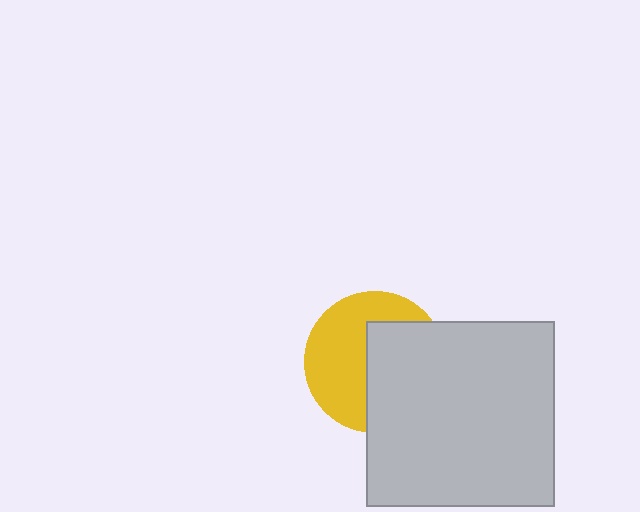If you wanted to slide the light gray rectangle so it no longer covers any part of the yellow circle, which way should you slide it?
Slide it right — that is the most direct way to separate the two shapes.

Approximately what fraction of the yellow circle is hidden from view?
Roughly 49% of the yellow circle is hidden behind the light gray rectangle.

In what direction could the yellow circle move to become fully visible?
The yellow circle could move left. That would shift it out from behind the light gray rectangle entirely.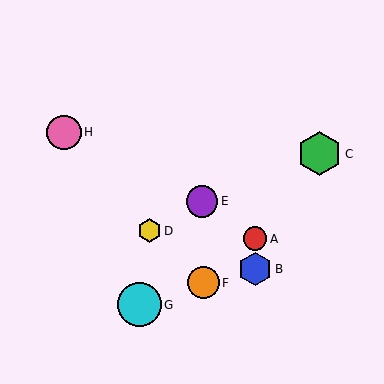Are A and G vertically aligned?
No, A is at x≈255 and G is at x≈140.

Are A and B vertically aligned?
Yes, both are at x≈255.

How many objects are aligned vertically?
2 objects (A, B) are aligned vertically.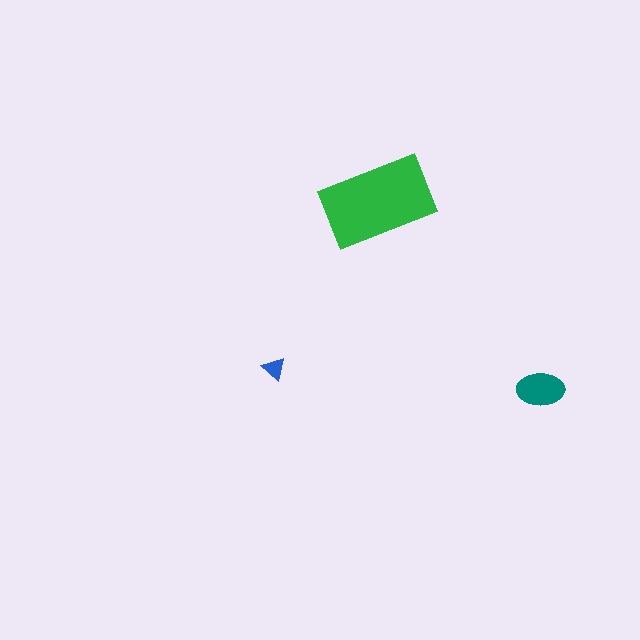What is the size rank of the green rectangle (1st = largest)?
1st.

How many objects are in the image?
There are 3 objects in the image.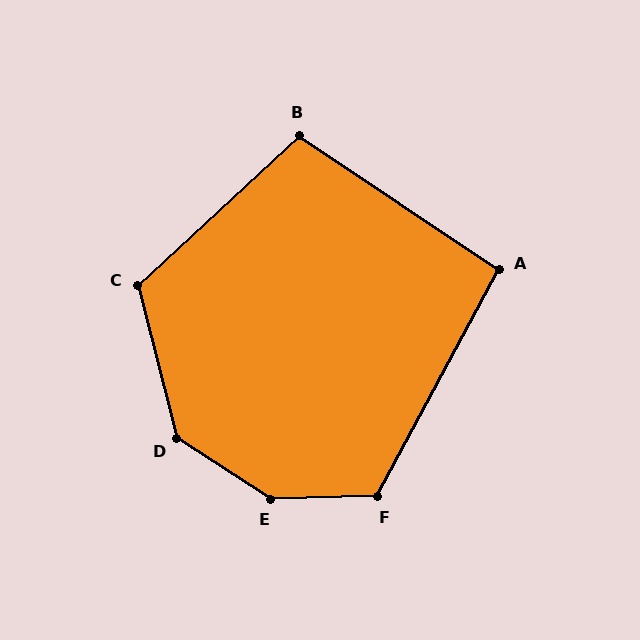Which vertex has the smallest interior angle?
A, at approximately 96 degrees.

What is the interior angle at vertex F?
Approximately 120 degrees (obtuse).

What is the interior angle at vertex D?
Approximately 137 degrees (obtuse).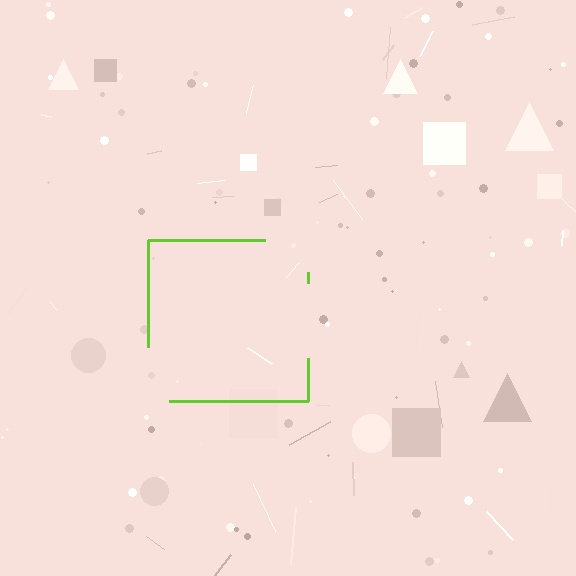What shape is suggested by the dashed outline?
The dashed outline suggests a square.